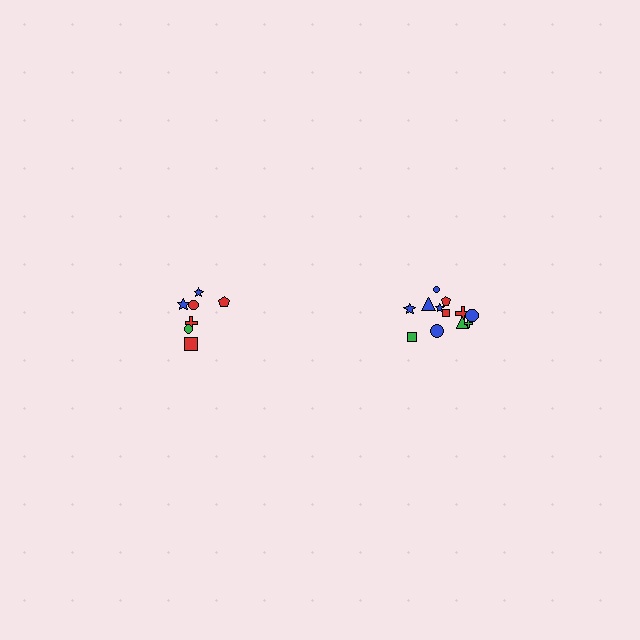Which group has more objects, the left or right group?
The right group.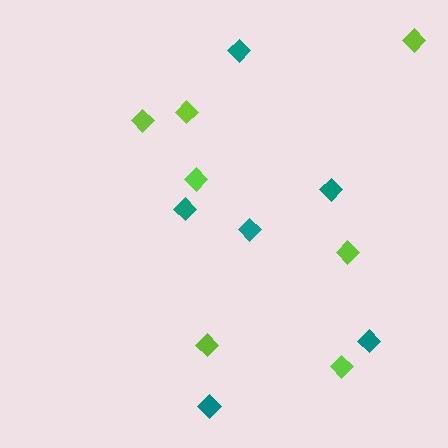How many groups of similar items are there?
There are 2 groups: one group of teal diamonds (6) and one group of lime diamonds (7).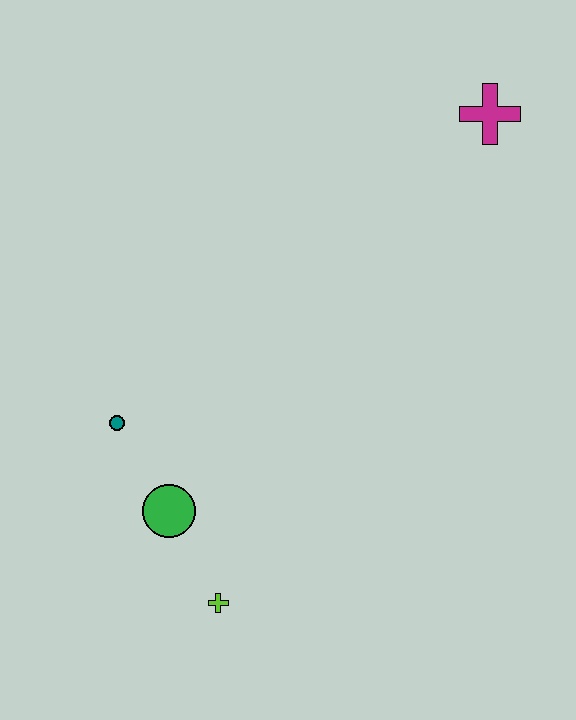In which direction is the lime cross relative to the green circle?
The lime cross is below the green circle.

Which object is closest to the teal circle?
The green circle is closest to the teal circle.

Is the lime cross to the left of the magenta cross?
Yes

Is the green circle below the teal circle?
Yes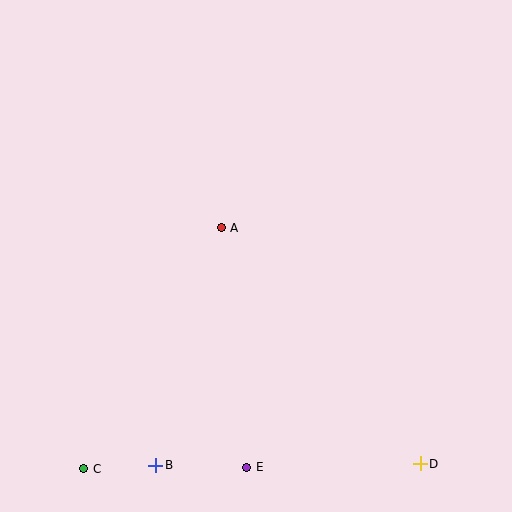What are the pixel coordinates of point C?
Point C is at (84, 469).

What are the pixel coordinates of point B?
Point B is at (156, 465).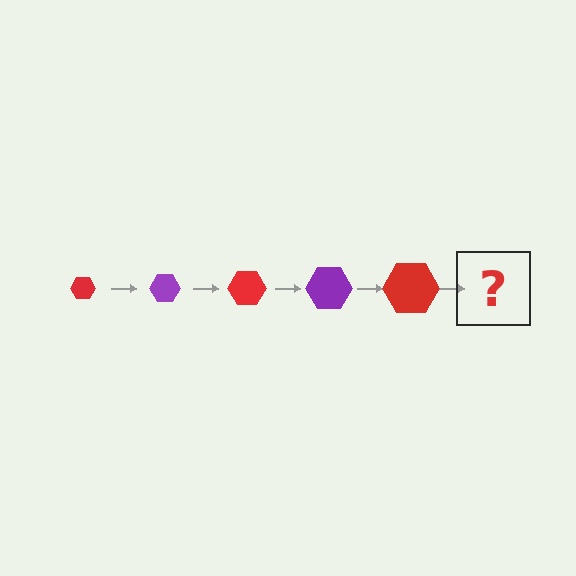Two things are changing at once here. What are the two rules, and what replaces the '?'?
The two rules are that the hexagon grows larger each step and the color cycles through red and purple. The '?' should be a purple hexagon, larger than the previous one.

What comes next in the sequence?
The next element should be a purple hexagon, larger than the previous one.